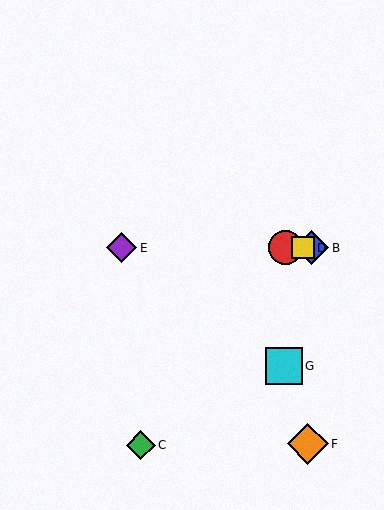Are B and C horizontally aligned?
No, B is at y≈248 and C is at y≈445.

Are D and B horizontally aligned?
Yes, both are at y≈248.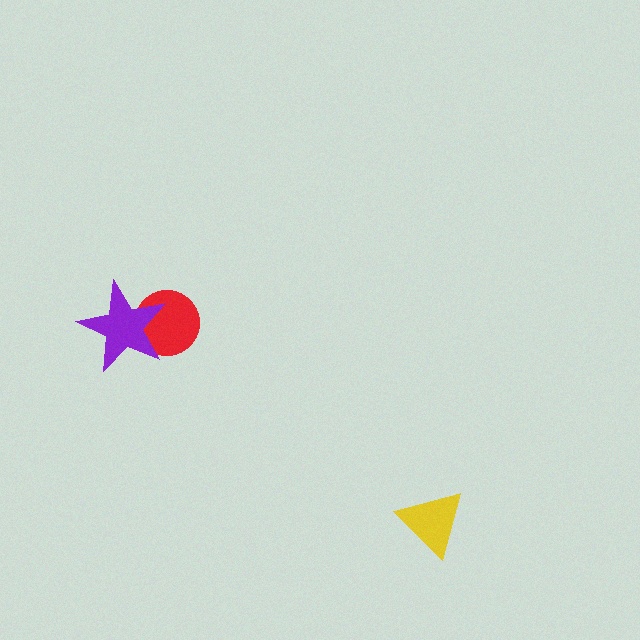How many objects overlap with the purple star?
1 object overlaps with the purple star.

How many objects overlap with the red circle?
1 object overlaps with the red circle.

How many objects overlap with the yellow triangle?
0 objects overlap with the yellow triangle.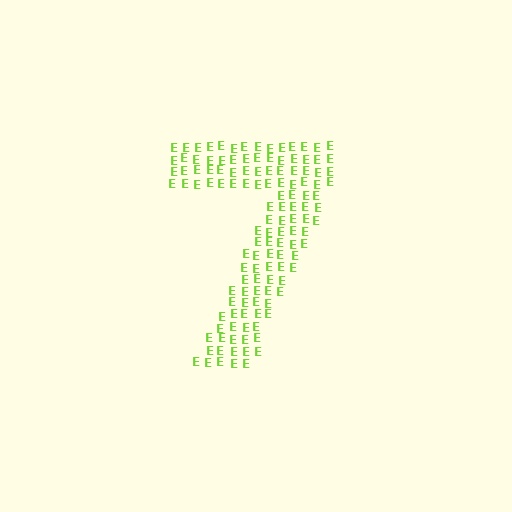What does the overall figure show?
The overall figure shows the digit 7.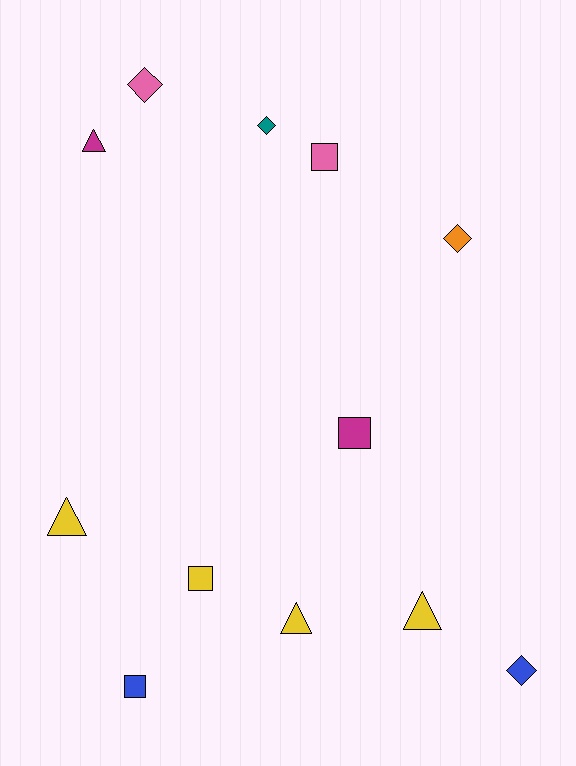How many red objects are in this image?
There are no red objects.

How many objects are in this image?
There are 12 objects.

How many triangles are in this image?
There are 4 triangles.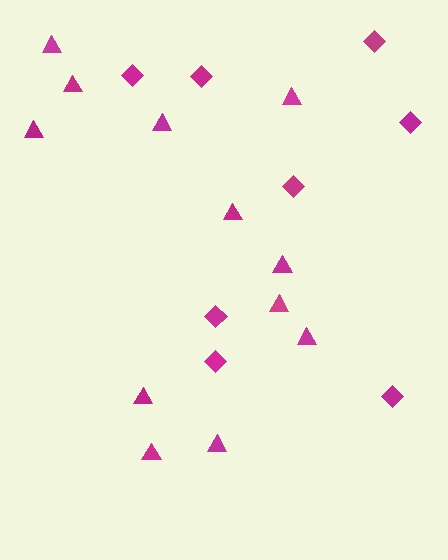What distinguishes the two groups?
There are 2 groups: one group of diamonds (8) and one group of triangles (12).